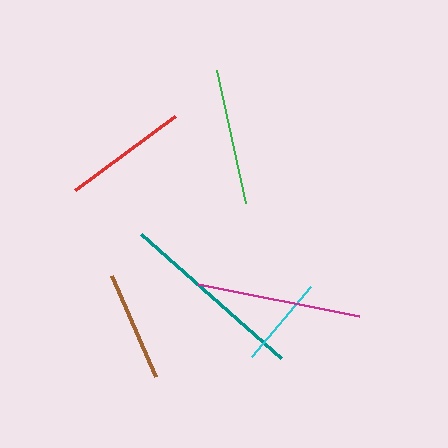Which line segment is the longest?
The teal line is the longest at approximately 187 pixels.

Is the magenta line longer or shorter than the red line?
The magenta line is longer than the red line.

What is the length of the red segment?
The red segment is approximately 124 pixels long.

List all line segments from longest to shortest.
From longest to shortest: teal, magenta, green, red, brown, cyan.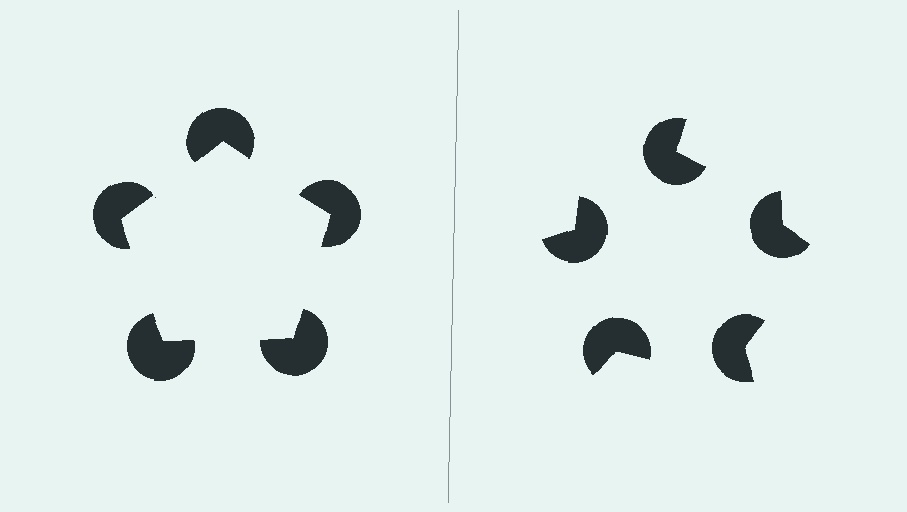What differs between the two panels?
The pac-man discs are positioned identically on both sides; only the wedge orientations differ. On the left they align to a pentagon; on the right they are misaligned.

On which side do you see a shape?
An illusory pentagon appears on the left side. On the right side the wedge cuts are rotated, so no coherent shape forms.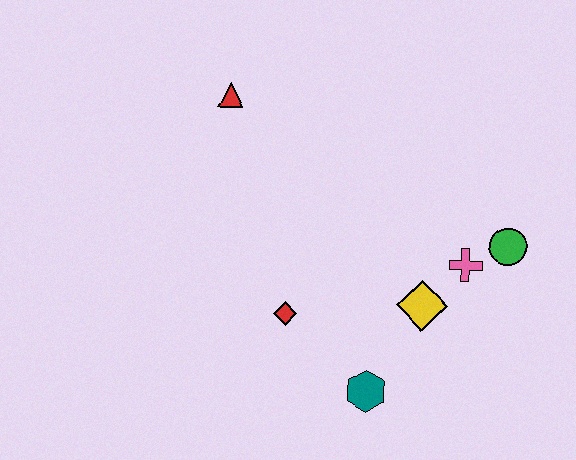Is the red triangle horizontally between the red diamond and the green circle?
No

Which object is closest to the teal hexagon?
The yellow diamond is closest to the teal hexagon.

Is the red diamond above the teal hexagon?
Yes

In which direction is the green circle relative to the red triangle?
The green circle is to the right of the red triangle.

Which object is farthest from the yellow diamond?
The red triangle is farthest from the yellow diamond.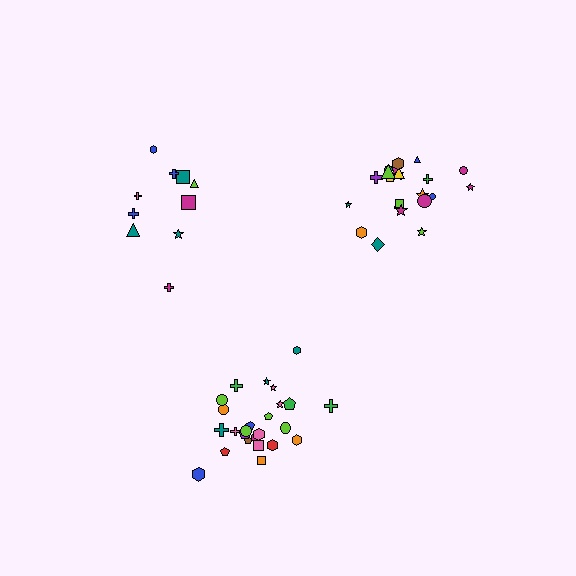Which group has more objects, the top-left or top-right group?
The top-right group.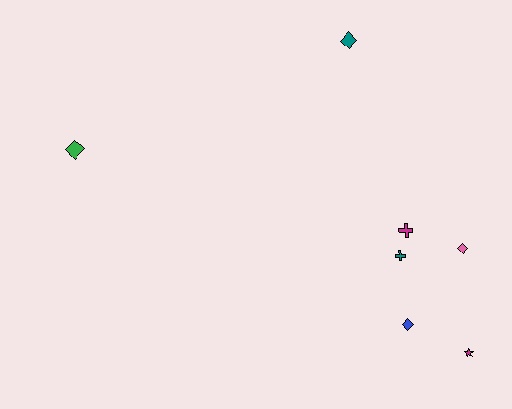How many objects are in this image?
There are 7 objects.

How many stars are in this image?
There is 1 star.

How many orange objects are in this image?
There are no orange objects.